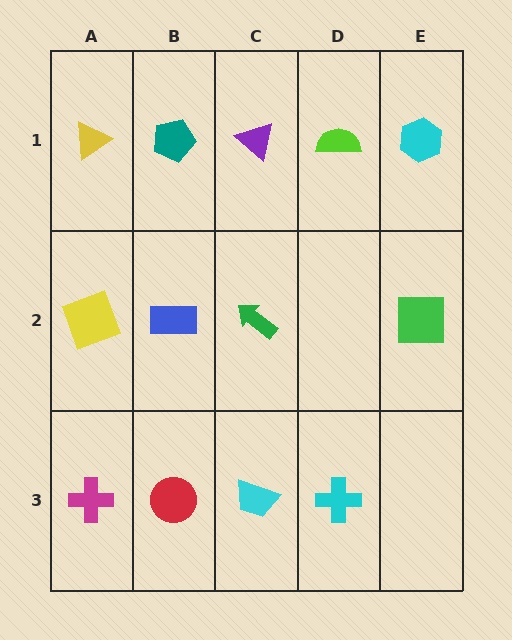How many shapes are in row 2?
4 shapes.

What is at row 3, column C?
A cyan trapezoid.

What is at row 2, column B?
A blue rectangle.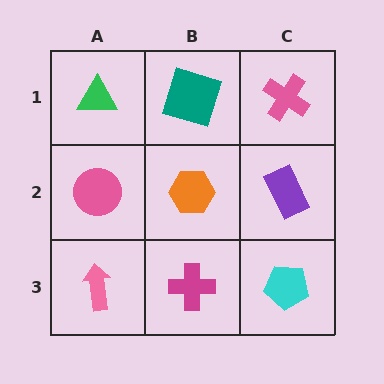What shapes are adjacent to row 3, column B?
An orange hexagon (row 2, column B), a pink arrow (row 3, column A), a cyan pentagon (row 3, column C).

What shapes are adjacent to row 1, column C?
A purple rectangle (row 2, column C), a teal square (row 1, column B).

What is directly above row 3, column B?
An orange hexagon.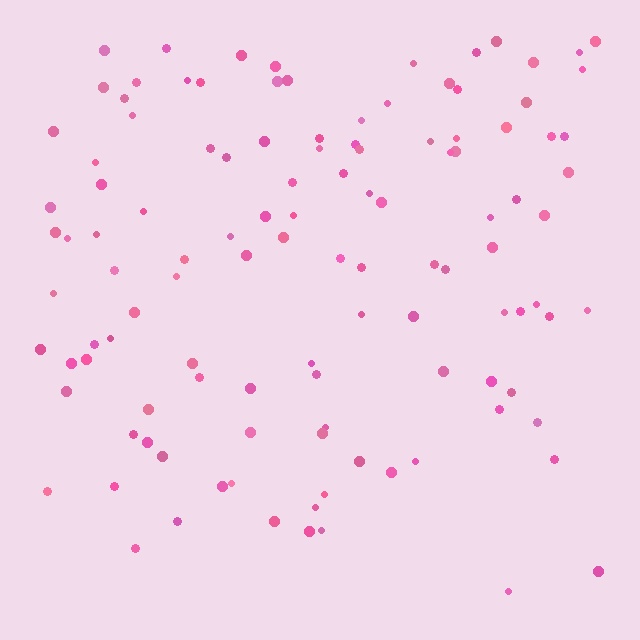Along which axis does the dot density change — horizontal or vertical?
Vertical.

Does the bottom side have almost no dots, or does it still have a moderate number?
Still a moderate number, just noticeably fewer than the top.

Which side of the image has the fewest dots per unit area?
The bottom.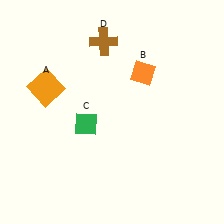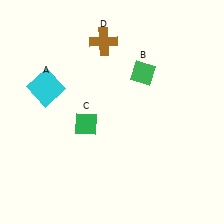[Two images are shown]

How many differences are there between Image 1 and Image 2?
There are 2 differences between the two images.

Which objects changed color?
A changed from orange to cyan. B changed from orange to green.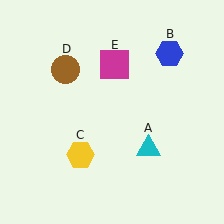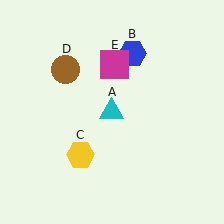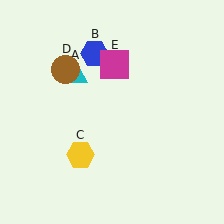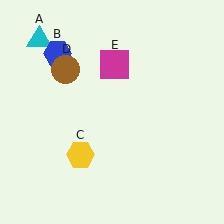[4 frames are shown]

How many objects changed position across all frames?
2 objects changed position: cyan triangle (object A), blue hexagon (object B).